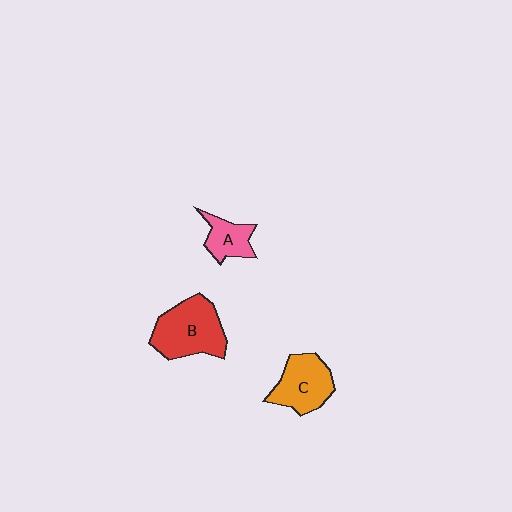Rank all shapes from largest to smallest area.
From largest to smallest: B (red), C (orange), A (pink).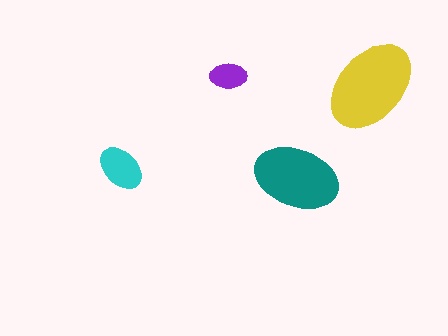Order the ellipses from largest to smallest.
the yellow one, the teal one, the cyan one, the purple one.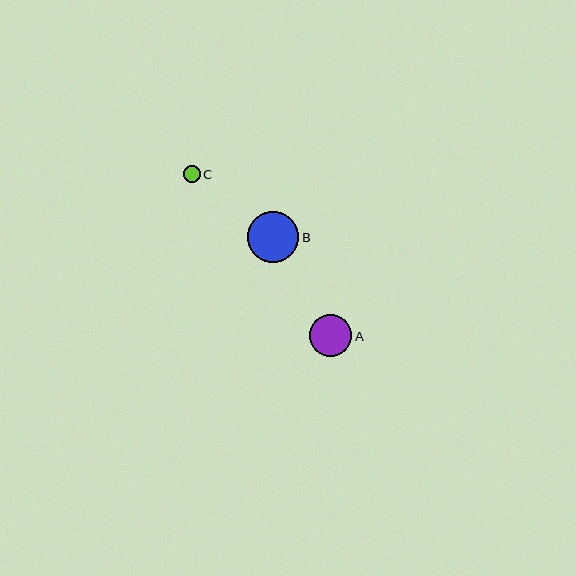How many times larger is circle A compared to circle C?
Circle A is approximately 2.6 times the size of circle C.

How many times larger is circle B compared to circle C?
Circle B is approximately 3.1 times the size of circle C.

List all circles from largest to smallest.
From largest to smallest: B, A, C.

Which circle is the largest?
Circle B is the largest with a size of approximately 52 pixels.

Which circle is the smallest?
Circle C is the smallest with a size of approximately 17 pixels.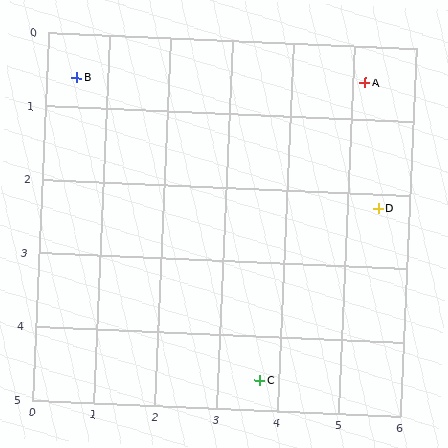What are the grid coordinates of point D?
Point D is at approximately (5.5, 2.2).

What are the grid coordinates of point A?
Point A is at approximately (5.2, 0.5).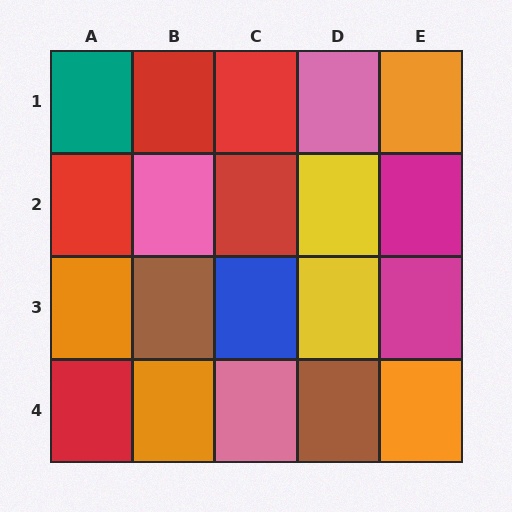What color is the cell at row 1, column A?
Teal.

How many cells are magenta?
2 cells are magenta.